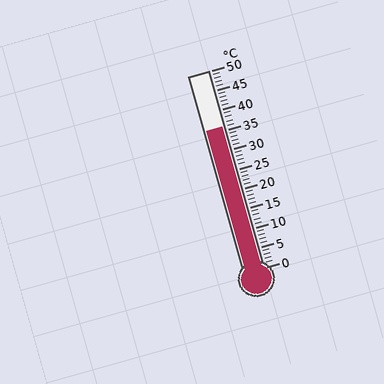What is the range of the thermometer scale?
The thermometer scale ranges from 0°C to 50°C.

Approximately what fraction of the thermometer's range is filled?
The thermometer is filled to approximately 70% of its range.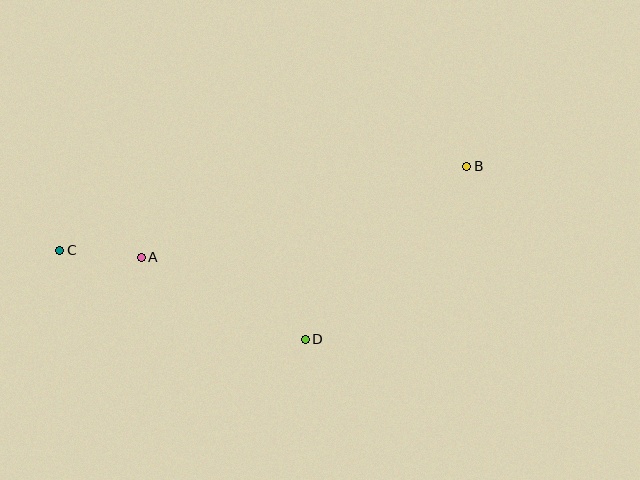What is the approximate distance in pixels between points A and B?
The distance between A and B is approximately 338 pixels.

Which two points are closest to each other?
Points A and C are closest to each other.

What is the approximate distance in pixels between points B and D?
The distance between B and D is approximately 237 pixels.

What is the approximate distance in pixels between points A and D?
The distance between A and D is approximately 183 pixels.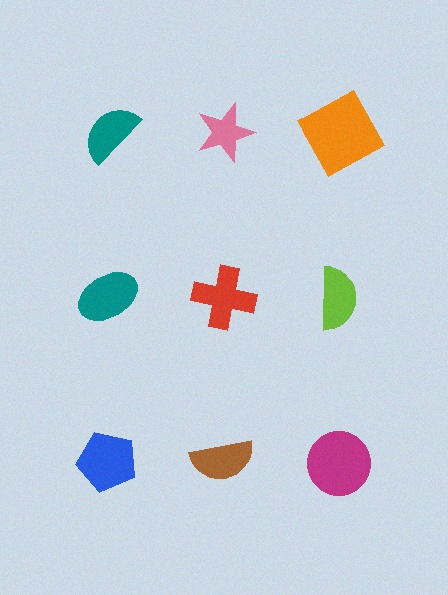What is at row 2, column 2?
A red cross.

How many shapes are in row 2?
3 shapes.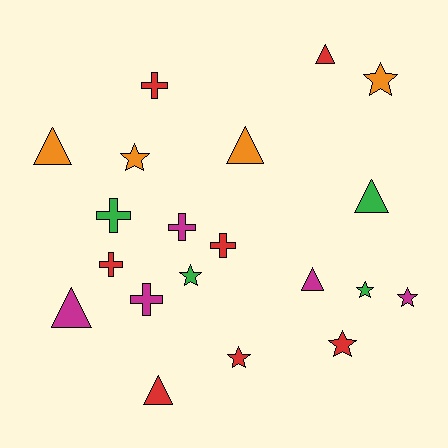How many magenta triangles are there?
There are 2 magenta triangles.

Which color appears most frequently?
Red, with 7 objects.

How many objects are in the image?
There are 20 objects.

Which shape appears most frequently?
Star, with 7 objects.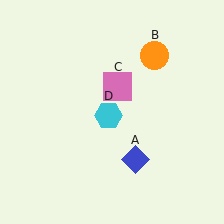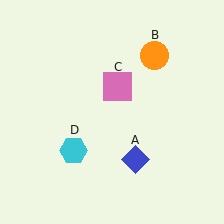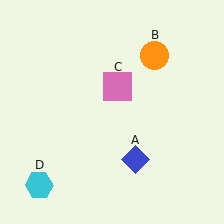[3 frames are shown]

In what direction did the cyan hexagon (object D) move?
The cyan hexagon (object D) moved down and to the left.